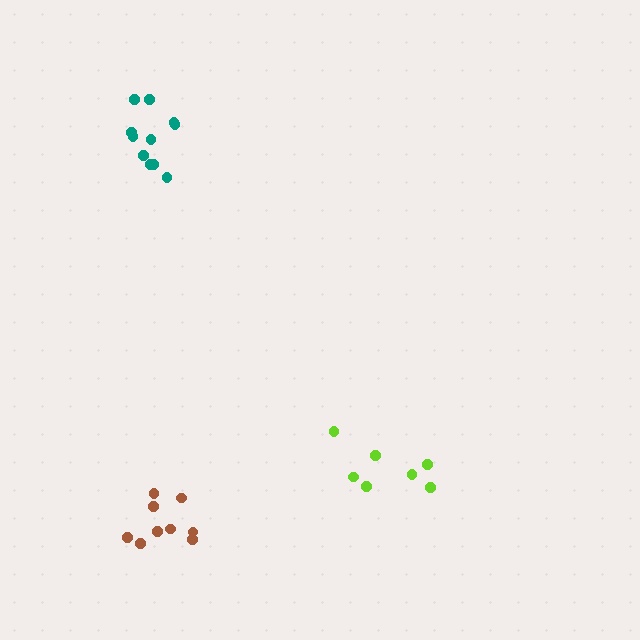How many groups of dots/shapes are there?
There are 3 groups.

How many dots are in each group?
Group 1: 7 dots, Group 2: 9 dots, Group 3: 11 dots (27 total).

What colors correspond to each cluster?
The clusters are colored: lime, brown, teal.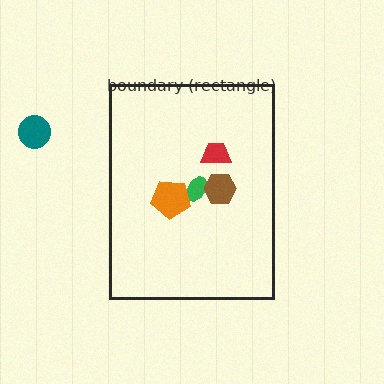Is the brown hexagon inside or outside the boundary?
Inside.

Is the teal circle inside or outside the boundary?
Outside.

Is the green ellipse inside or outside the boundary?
Inside.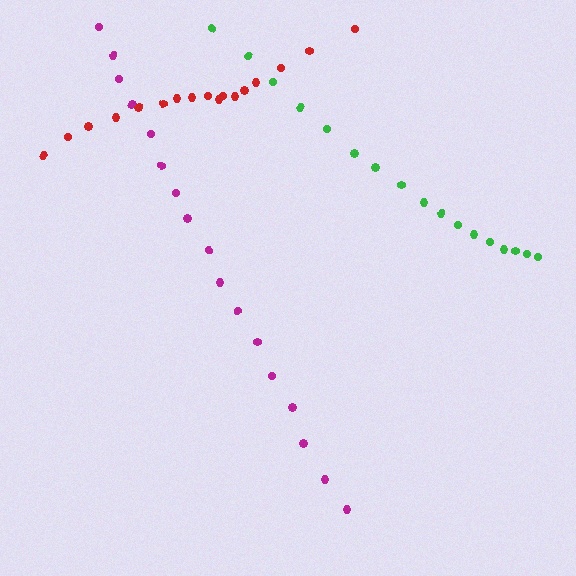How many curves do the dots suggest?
There are 3 distinct paths.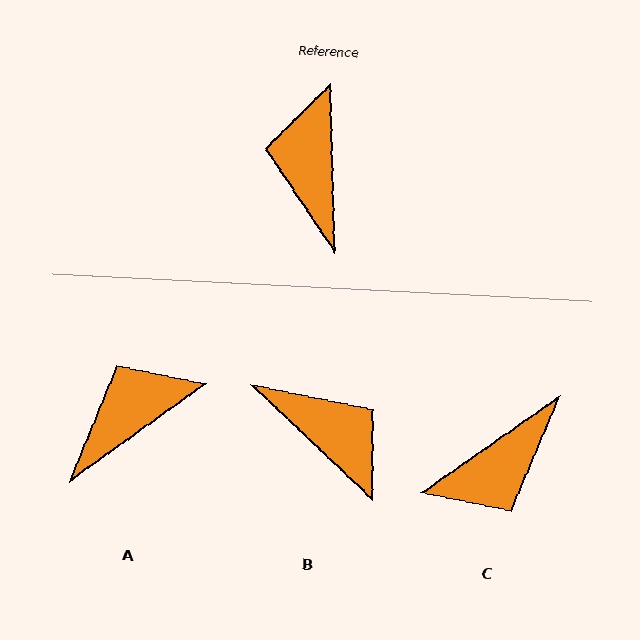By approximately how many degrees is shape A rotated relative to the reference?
Approximately 56 degrees clockwise.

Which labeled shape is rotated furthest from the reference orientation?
B, about 135 degrees away.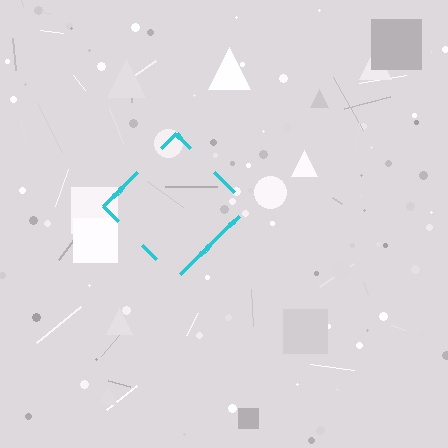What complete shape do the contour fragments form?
The contour fragments form a diamond.